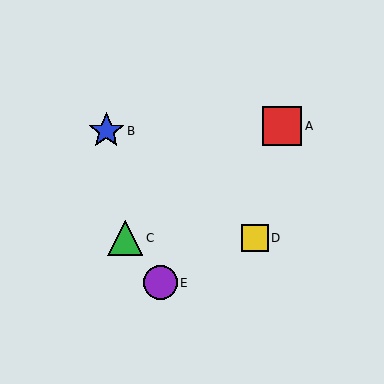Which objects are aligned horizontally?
Objects C, D are aligned horizontally.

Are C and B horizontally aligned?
No, C is at y≈238 and B is at y≈131.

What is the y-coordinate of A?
Object A is at y≈126.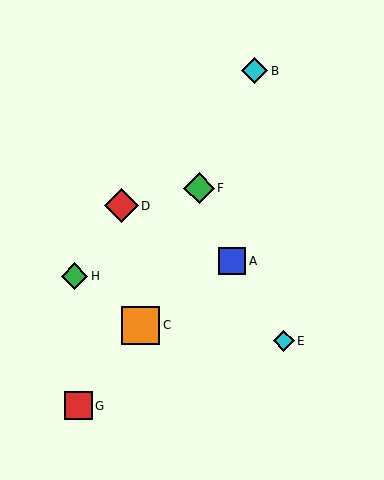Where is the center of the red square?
The center of the red square is at (79, 406).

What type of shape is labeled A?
Shape A is a blue square.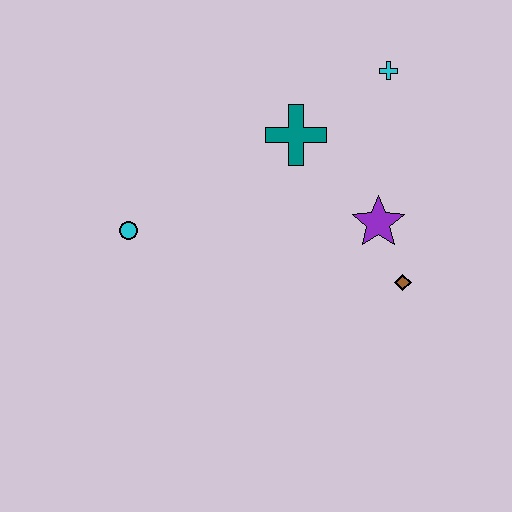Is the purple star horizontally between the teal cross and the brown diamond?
Yes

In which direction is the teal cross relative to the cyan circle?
The teal cross is to the right of the cyan circle.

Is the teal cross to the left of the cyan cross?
Yes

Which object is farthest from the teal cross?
The cyan circle is farthest from the teal cross.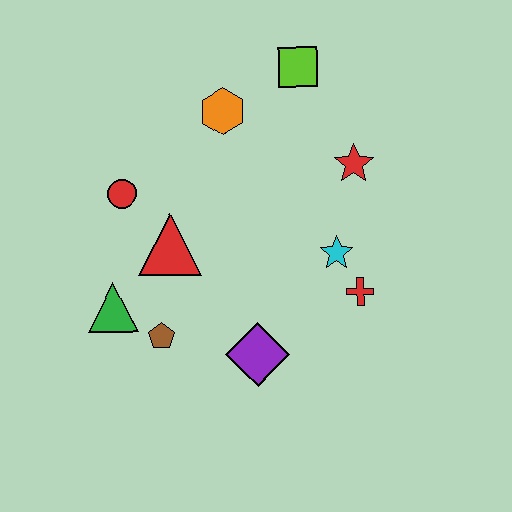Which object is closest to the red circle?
The red triangle is closest to the red circle.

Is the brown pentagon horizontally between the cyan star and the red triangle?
No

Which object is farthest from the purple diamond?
The lime square is farthest from the purple diamond.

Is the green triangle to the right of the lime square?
No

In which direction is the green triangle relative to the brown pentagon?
The green triangle is to the left of the brown pentagon.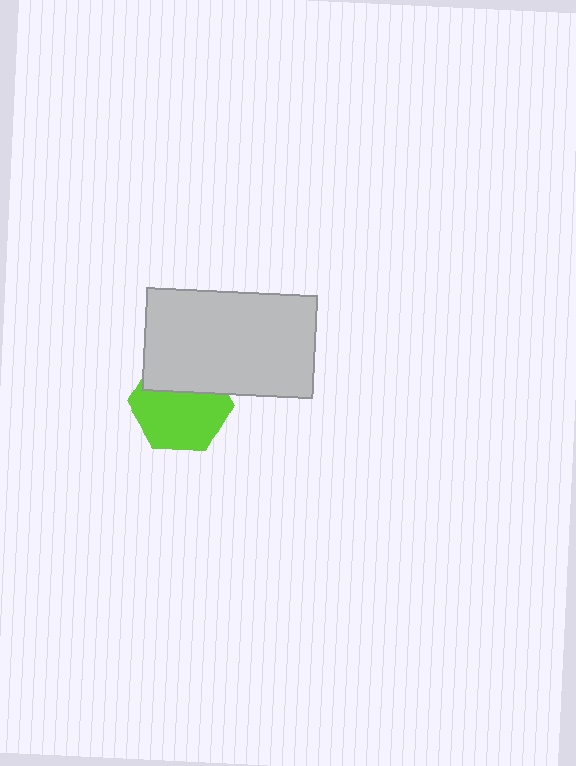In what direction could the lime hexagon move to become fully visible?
The lime hexagon could move down. That would shift it out from behind the light gray rectangle entirely.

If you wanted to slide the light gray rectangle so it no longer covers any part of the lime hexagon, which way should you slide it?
Slide it up — that is the most direct way to separate the two shapes.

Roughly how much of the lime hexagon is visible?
Most of it is visible (roughly 65%).